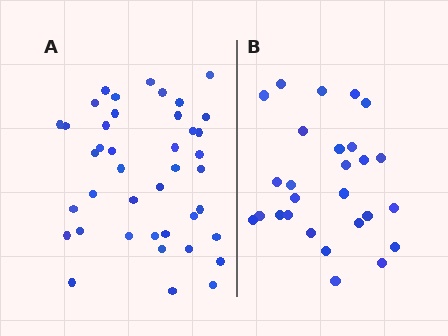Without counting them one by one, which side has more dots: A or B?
Region A (the left region) has more dots.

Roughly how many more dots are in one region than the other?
Region A has approximately 15 more dots than region B.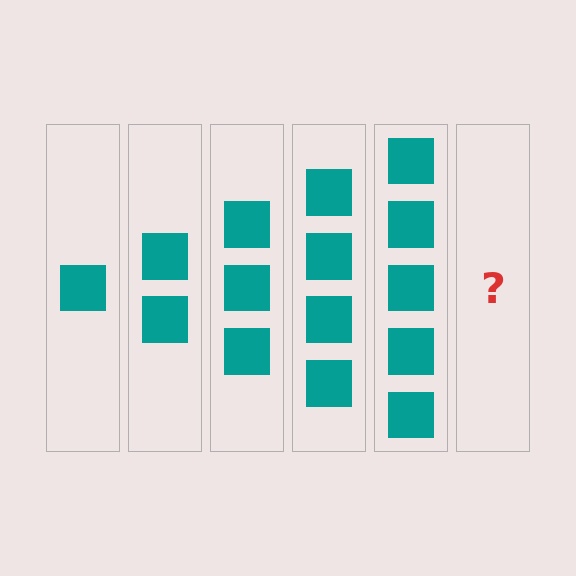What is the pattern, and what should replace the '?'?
The pattern is that each step adds one more square. The '?' should be 6 squares.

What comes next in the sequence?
The next element should be 6 squares.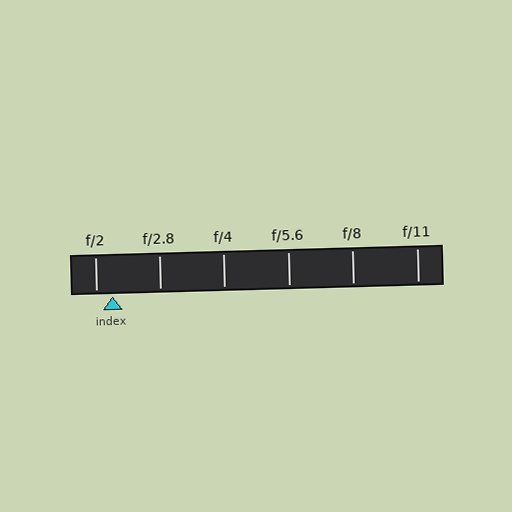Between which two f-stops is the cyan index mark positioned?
The index mark is between f/2 and f/2.8.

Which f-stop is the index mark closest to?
The index mark is closest to f/2.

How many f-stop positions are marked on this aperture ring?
There are 6 f-stop positions marked.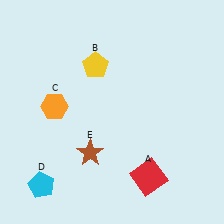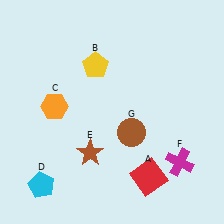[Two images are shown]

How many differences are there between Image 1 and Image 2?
There are 2 differences between the two images.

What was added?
A magenta cross (F), a brown circle (G) were added in Image 2.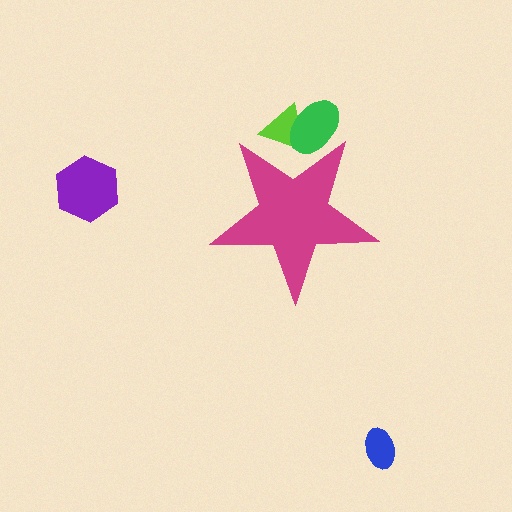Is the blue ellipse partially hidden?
No, the blue ellipse is fully visible.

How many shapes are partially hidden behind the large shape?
2 shapes are partially hidden.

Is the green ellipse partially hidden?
Yes, the green ellipse is partially hidden behind the magenta star.